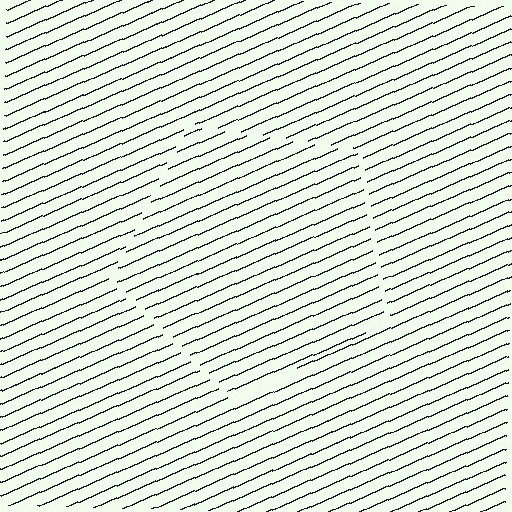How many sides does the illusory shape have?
5 sides — the line-ends trace a pentagon.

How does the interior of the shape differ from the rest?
The interior of the shape contains the same grating, shifted by half a period — the contour is defined by the phase discontinuity where line-ends from the inner and outer gratings abut.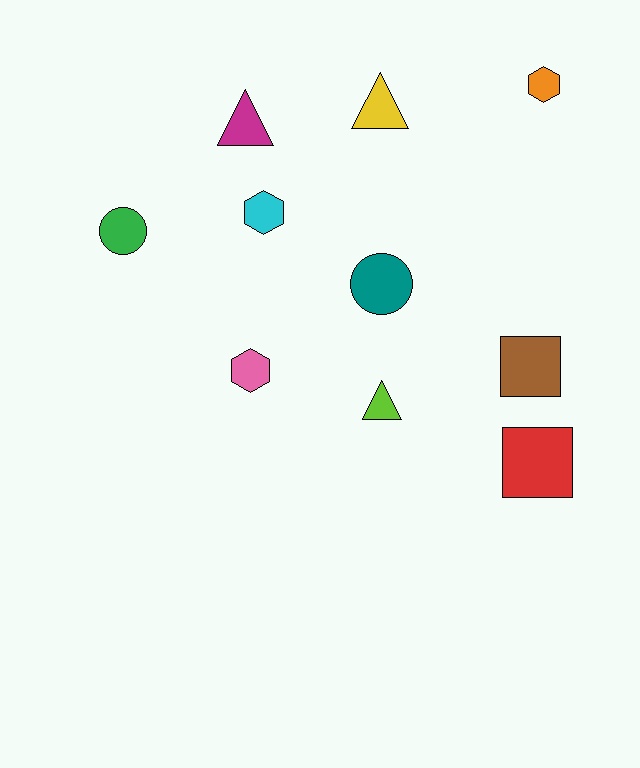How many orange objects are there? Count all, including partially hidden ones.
There is 1 orange object.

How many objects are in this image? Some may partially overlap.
There are 10 objects.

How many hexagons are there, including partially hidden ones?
There are 3 hexagons.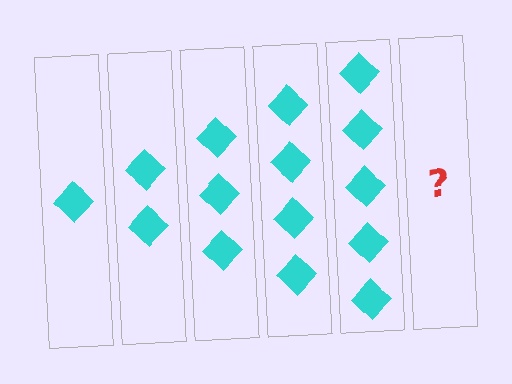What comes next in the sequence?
The next element should be 6 diamonds.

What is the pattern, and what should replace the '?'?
The pattern is that each step adds one more diamond. The '?' should be 6 diamonds.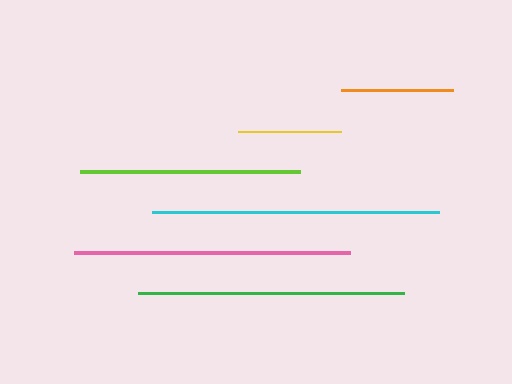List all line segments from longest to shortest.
From longest to shortest: cyan, pink, green, lime, orange, yellow.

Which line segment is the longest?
The cyan line is the longest at approximately 287 pixels.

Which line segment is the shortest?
The yellow line is the shortest at approximately 103 pixels.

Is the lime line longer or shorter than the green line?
The green line is longer than the lime line.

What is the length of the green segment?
The green segment is approximately 267 pixels long.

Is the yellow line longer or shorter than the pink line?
The pink line is longer than the yellow line.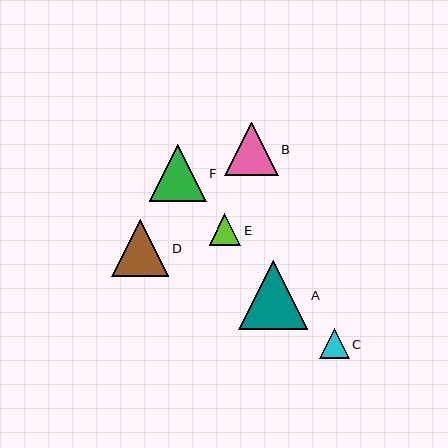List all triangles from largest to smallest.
From largest to smallest: A, D, F, B, E, C.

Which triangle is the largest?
Triangle A is the largest with a size of approximately 69 pixels.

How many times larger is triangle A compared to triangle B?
Triangle A is approximately 1.3 times the size of triangle B.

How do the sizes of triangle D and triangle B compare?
Triangle D and triangle B are approximately the same size.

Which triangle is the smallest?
Triangle C is the smallest with a size of approximately 30 pixels.